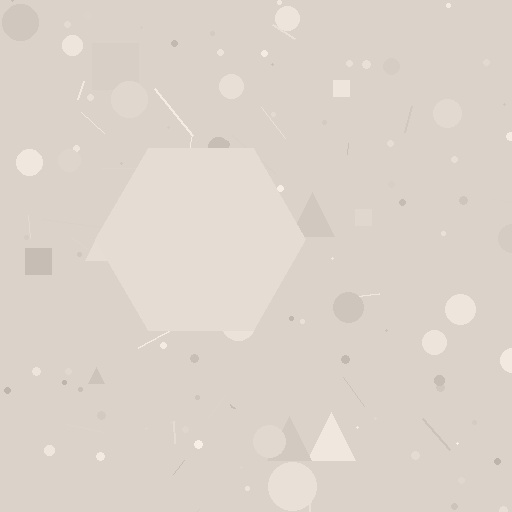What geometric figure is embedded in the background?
A hexagon is embedded in the background.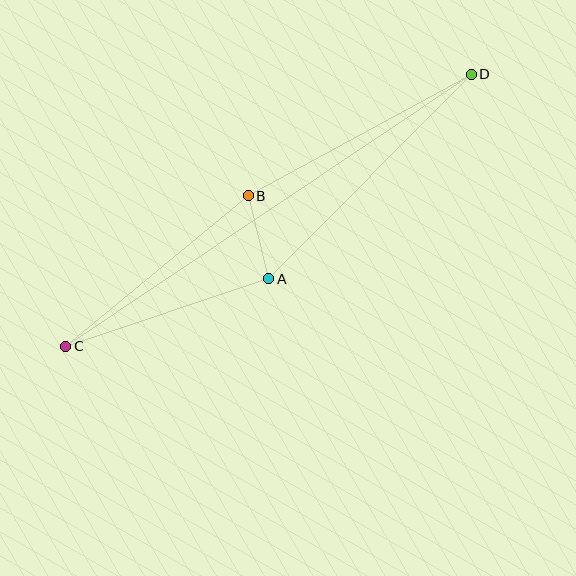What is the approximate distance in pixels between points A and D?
The distance between A and D is approximately 288 pixels.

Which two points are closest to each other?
Points A and B are closest to each other.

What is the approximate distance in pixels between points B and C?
The distance between B and C is approximately 237 pixels.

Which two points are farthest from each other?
Points C and D are farthest from each other.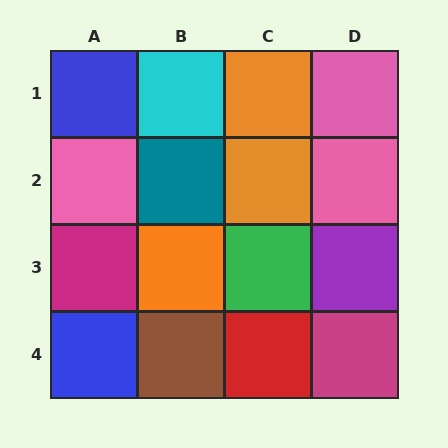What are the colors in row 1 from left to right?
Blue, cyan, orange, pink.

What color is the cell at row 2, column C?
Orange.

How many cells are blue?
2 cells are blue.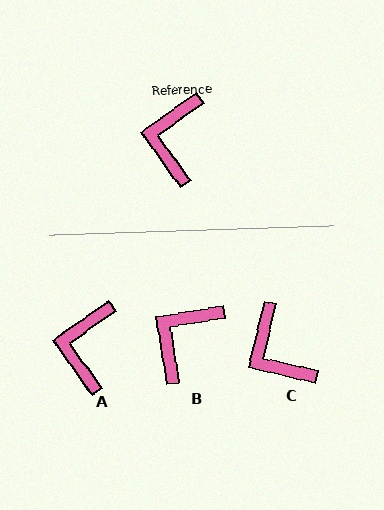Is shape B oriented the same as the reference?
No, it is off by about 26 degrees.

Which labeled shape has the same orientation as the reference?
A.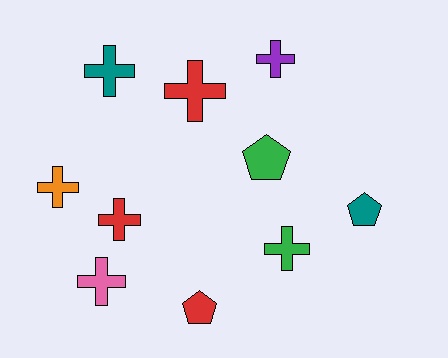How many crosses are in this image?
There are 7 crosses.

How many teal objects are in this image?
There are 2 teal objects.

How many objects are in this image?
There are 10 objects.